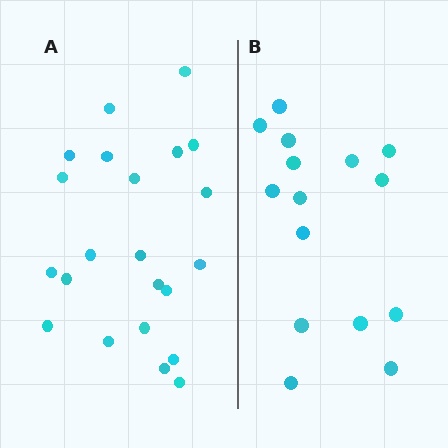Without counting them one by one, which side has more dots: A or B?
Region A (the left region) has more dots.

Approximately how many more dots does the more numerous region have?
Region A has roughly 8 or so more dots than region B.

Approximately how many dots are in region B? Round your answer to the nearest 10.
About 20 dots. (The exact count is 15, which rounds to 20.)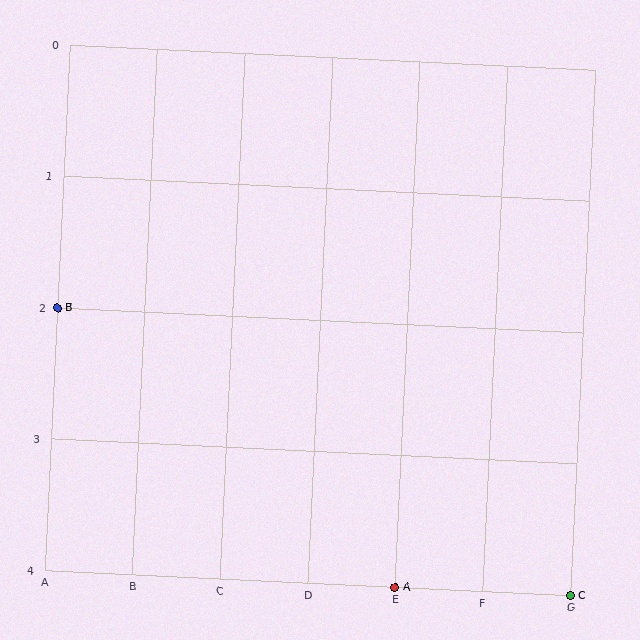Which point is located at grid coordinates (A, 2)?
Point B is at (A, 2).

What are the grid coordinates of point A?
Point A is at grid coordinates (E, 4).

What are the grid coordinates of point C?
Point C is at grid coordinates (G, 4).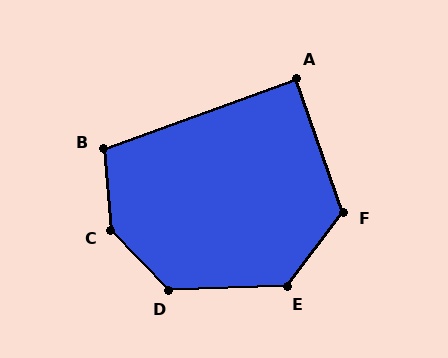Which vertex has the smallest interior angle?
A, at approximately 89 degrees.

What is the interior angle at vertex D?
Approximately 132 degrees (obtuse).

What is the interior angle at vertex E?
Approximately 130 degrees (obtuse).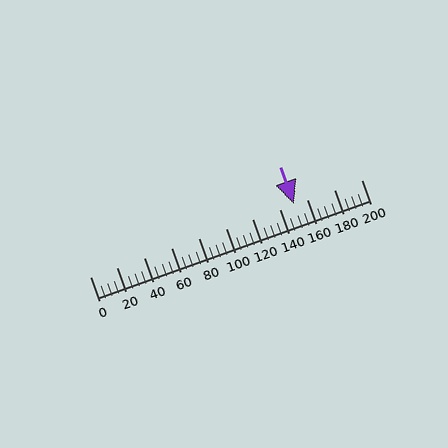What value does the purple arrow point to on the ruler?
The purple arrow points to approximately 150.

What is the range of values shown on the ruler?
The ruler shows values from 0 to 200.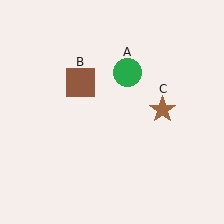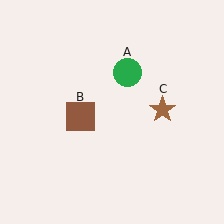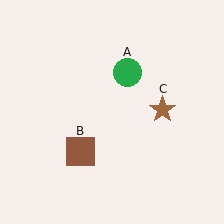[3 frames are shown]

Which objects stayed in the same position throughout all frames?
Green circle (object A) and brown star (object C) remained stationary.